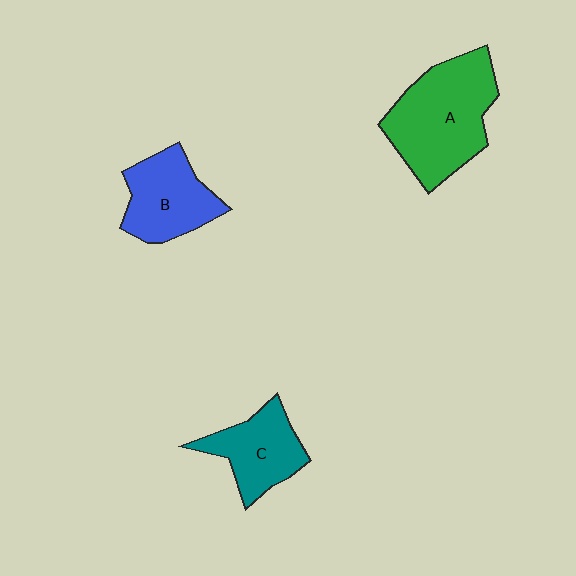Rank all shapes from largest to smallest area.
From largest to smallest: A (green), B (blue), C (teal).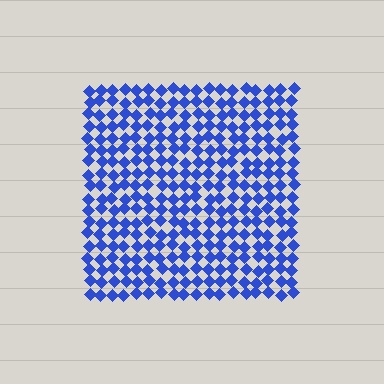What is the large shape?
The large shape is a square.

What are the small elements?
The small elements are diamonds.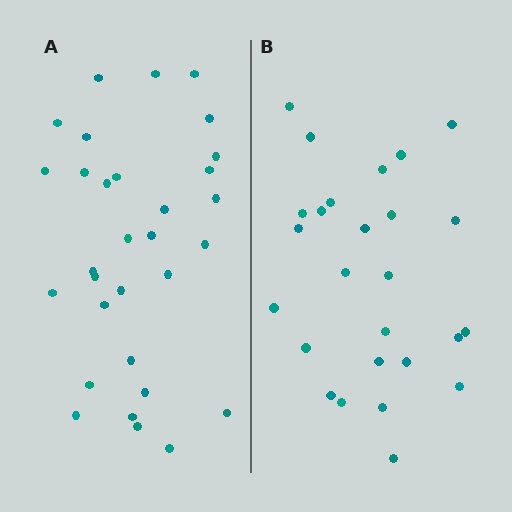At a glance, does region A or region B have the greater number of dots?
Region A (the left region) has more dots.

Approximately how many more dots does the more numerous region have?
Region A has about 5 more dots than region B.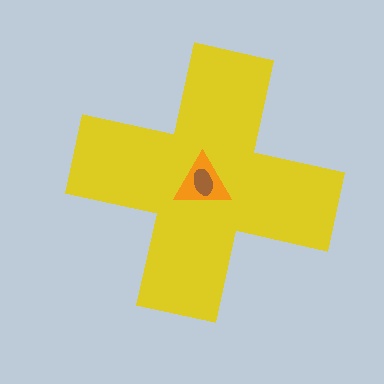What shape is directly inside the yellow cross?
The orange triangle.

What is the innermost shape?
The brown ellipse.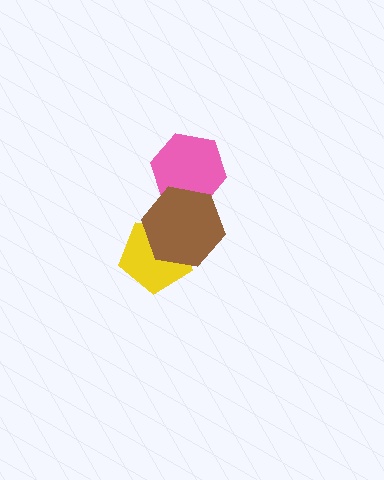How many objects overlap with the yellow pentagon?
1 object overlaps with the yellow pentagon.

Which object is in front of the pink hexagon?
The brown hexagon is in front of the pink hexagon.